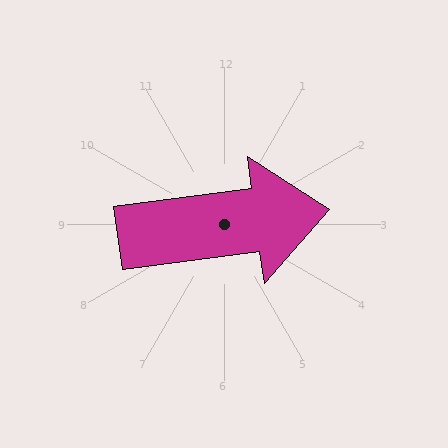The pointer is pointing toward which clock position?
Roughly 3 o'clock.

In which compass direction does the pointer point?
East.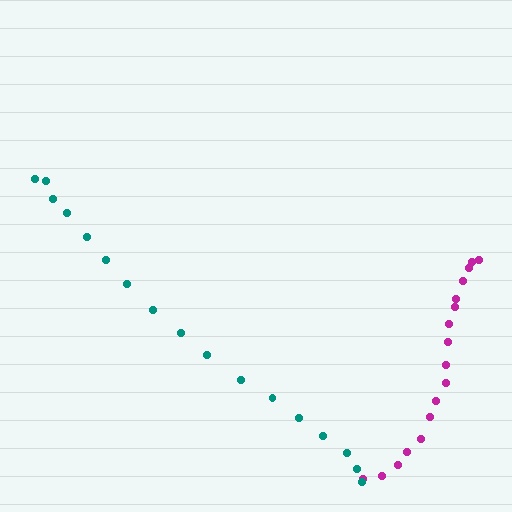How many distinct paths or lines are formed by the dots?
There are 2 distinct paths.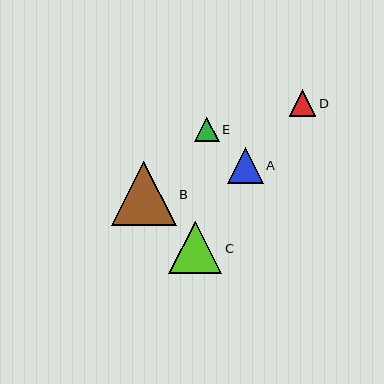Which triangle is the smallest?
Triangle E is the smallest with a size of approximately 25 pixels.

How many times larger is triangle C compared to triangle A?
Triangle C is approximately 1.5 times the size of triangle A.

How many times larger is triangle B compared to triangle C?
Triangle B is approximately 1.2 times the size of triangle C.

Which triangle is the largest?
Triangle B is the largest with a size of approximately 65 pixels.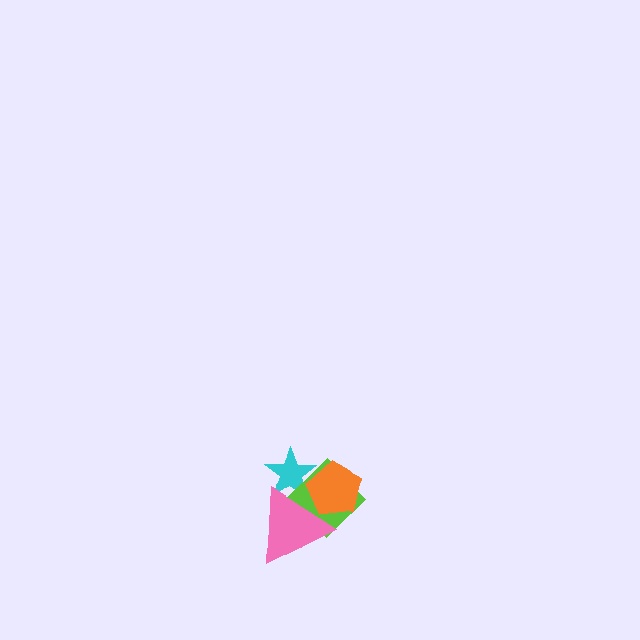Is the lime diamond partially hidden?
Yes, it is partially covered by another shape.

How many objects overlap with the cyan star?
3 objects overlap with the cyan star.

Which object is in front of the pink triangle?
The orange pentagon is in front of the pink triangle.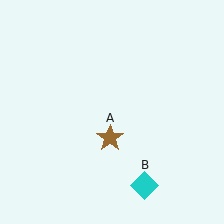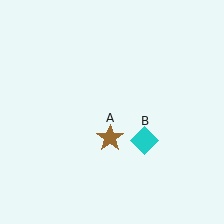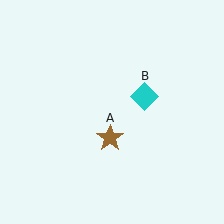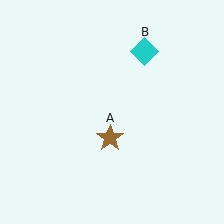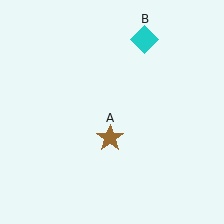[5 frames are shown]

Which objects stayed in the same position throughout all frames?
Brown star (object A) remained stationary.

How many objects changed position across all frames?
1 object changed position: cyan diamond (object B).